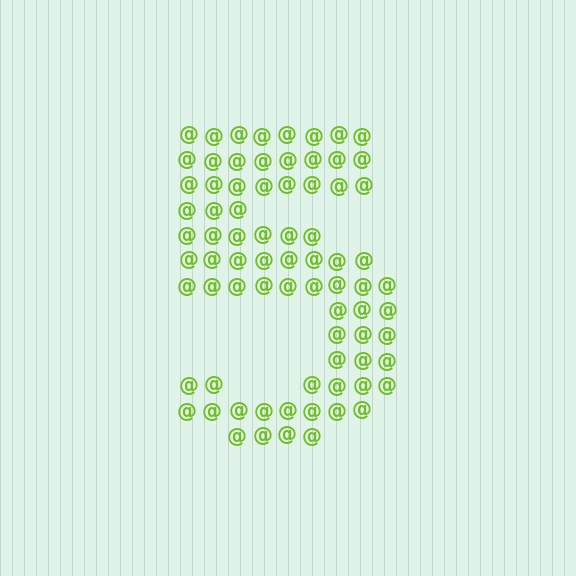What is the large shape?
The large shape is the digit 5.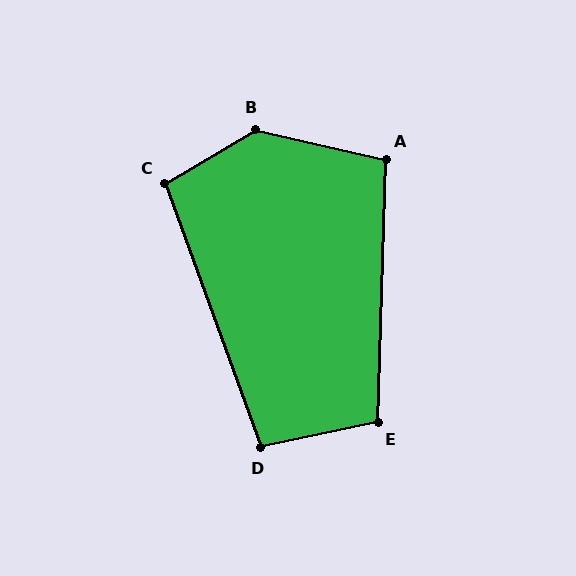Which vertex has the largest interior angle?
B, at approximately 136 degrees.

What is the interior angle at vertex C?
Approximately 101 degrees (obtuse).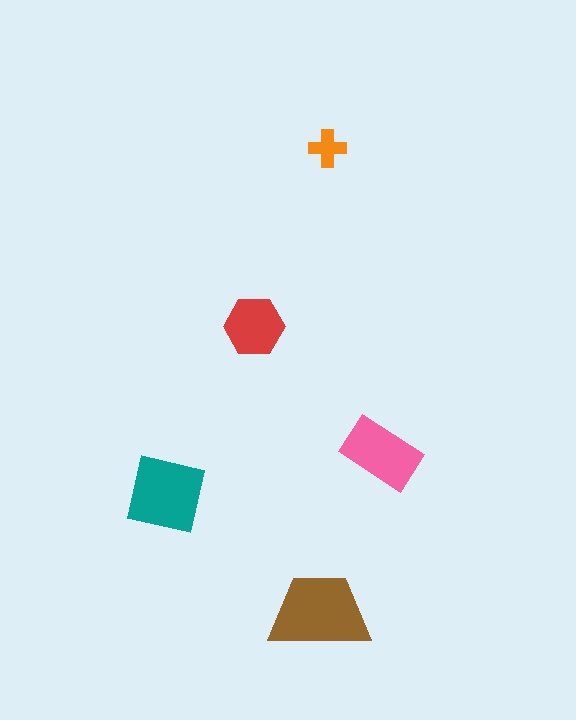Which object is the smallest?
The orange cross.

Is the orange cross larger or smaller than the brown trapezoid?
Smaller.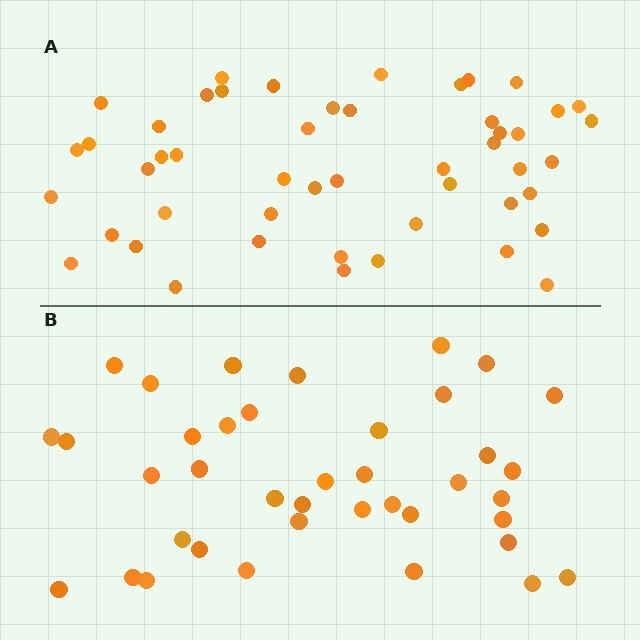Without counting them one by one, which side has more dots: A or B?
Region A (the top region) has more dots.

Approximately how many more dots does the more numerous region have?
Region A has roughly 10 or so more dots than region B.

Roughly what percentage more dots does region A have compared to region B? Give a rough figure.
About 25% more.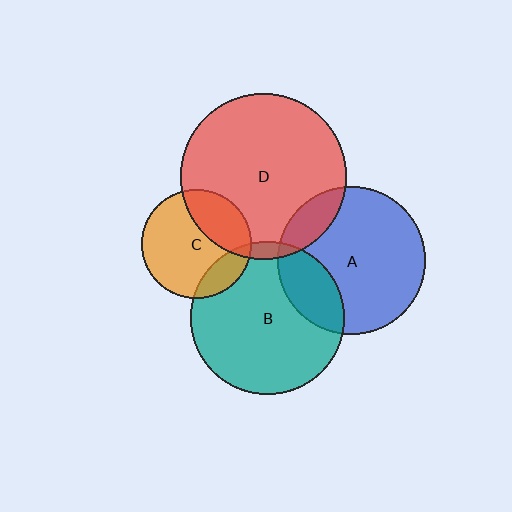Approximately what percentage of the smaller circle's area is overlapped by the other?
Approximately 30%.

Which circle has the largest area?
Circle D (red).